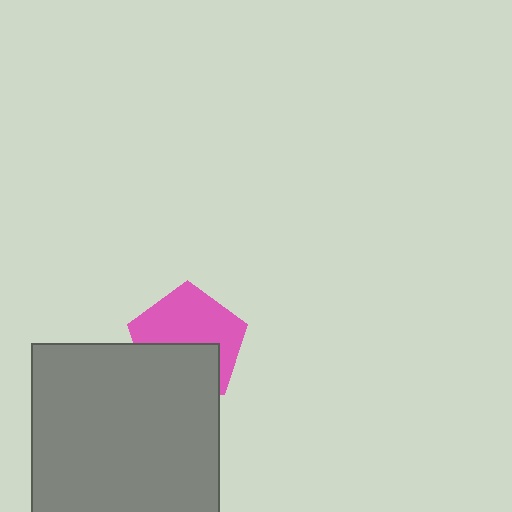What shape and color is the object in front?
The object in front is a gray square.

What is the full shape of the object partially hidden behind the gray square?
The partially hidden object is a pink pentagon.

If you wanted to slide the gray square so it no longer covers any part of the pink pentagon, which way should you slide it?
Slide it down — that is the most direct way to separate the two shapes.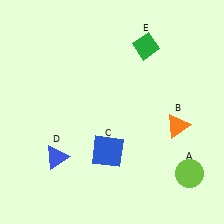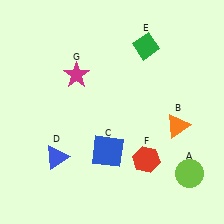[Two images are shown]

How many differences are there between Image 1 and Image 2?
There are 2 differences between the two images.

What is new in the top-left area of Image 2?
A magenta star (G) was added in the top-left area of Image 2.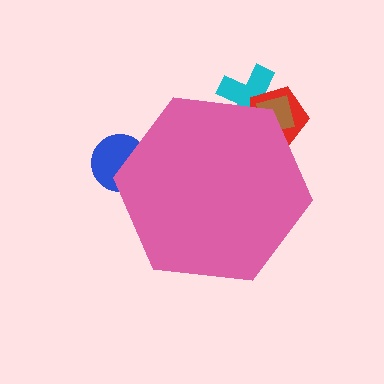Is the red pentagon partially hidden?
Yes, the red pentagon is partially hidden behind the pink hexagon.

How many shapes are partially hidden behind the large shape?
4 shapes are partially hidden.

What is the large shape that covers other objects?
A pink hexagon.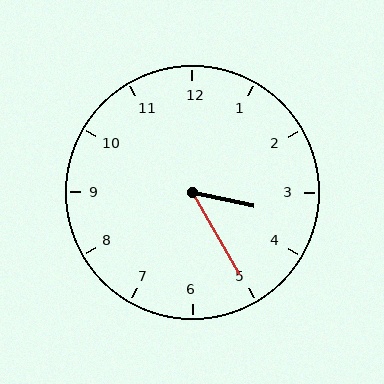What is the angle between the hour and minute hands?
Approximately 48 degrees.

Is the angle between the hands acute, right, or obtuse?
It is acute.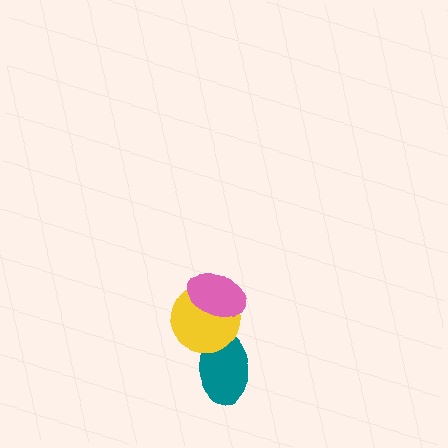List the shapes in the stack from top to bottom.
From top to bottom: the pink ellipse, the yellow circle, the teal ellipse.